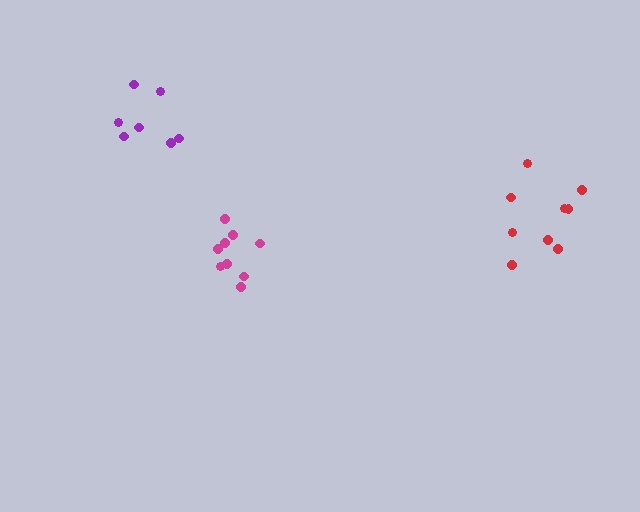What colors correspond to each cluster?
The clusters are colored: magenta, red, purple.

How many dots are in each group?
Group 1: 9 dots, Group 2: 9 dots, Group 3: 7 dots (25 total).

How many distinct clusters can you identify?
There are 3 distinct clusters.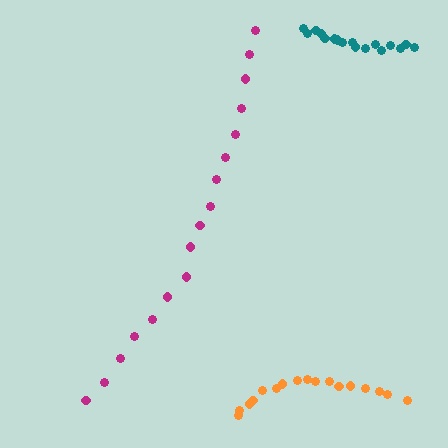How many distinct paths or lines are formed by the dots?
There are 3 distinct paths.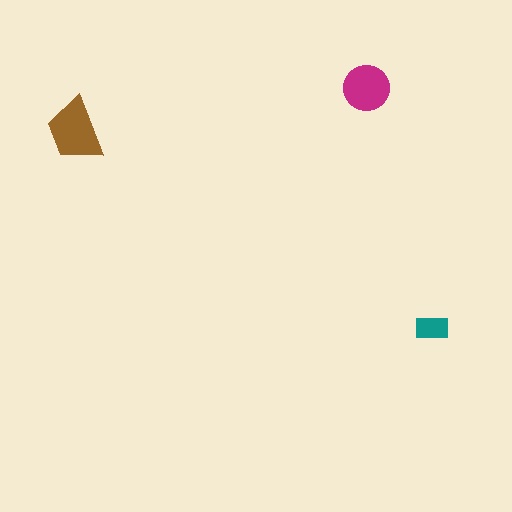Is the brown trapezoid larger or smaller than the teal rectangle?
Larger.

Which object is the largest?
The brown trapezoid.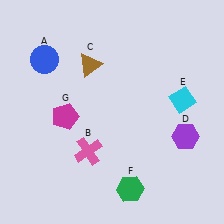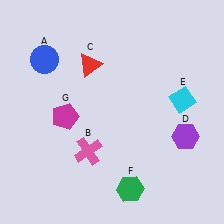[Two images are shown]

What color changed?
The triangle (C) changed from brown in Image 1 to red in Image 2.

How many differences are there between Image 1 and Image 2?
There is 1 difference between the two images.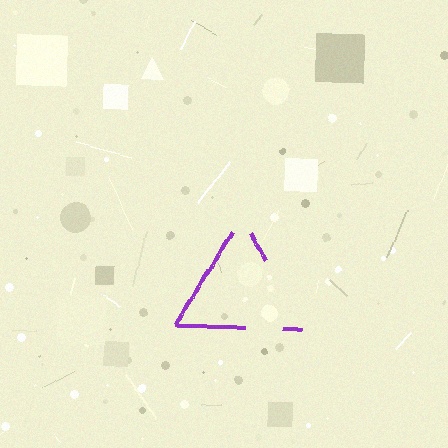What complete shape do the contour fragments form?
The contour fragments form a triangle.